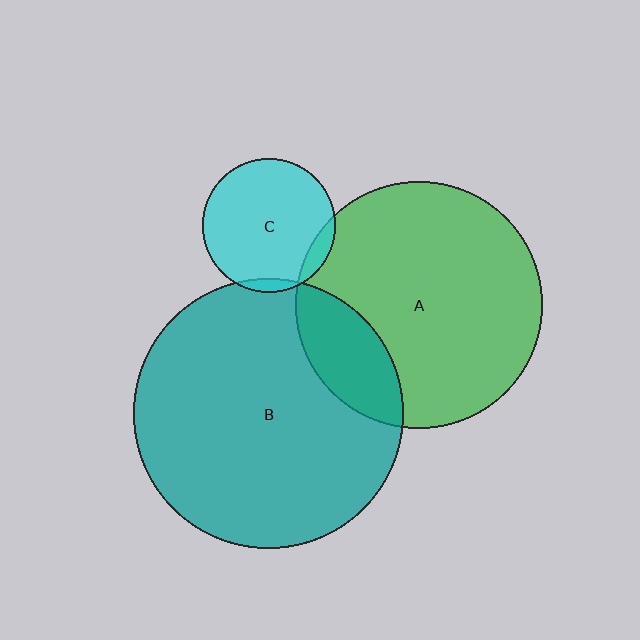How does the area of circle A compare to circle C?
Approximately 3.4 times.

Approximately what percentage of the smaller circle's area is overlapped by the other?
Approximately 20%.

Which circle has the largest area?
Circle B (teal).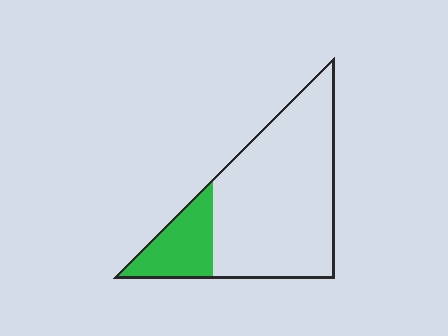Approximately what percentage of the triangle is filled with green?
Approximately 20%.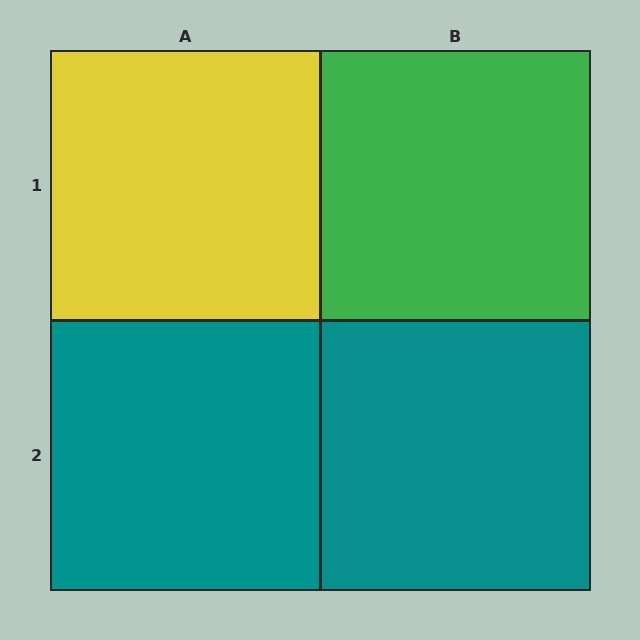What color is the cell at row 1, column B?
Green.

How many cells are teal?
2 cells are teal.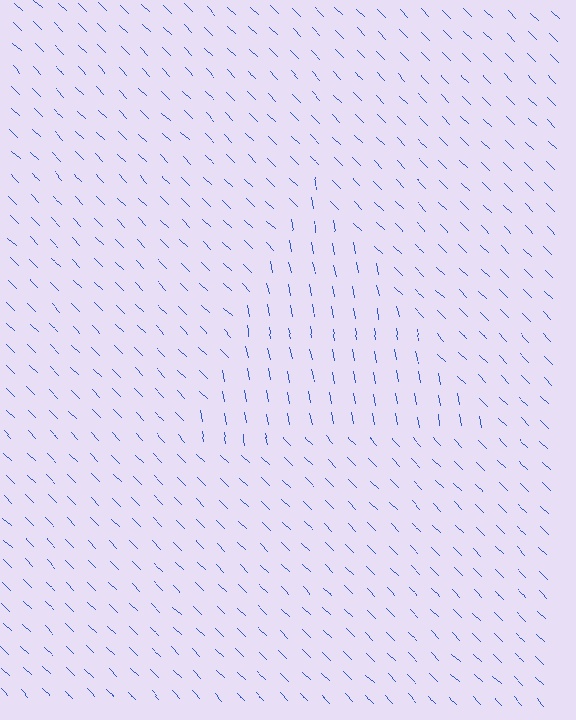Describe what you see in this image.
The image is filled with small blue line segments. A triangle region in the image has lines oriented differently from the surrounding lines, creating a visible texture boundary.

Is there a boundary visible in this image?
Yes, there is a texture boundary formed by a change in line orientation.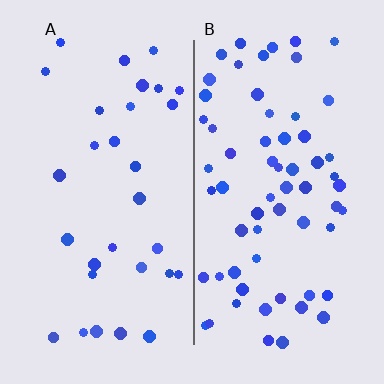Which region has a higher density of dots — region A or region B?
B (the right).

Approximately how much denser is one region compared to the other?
Approximately 2.2× — region B over region A.